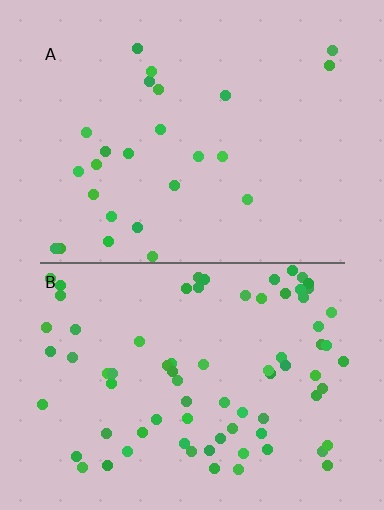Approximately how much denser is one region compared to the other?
Approximately 3.1× — region B over region A.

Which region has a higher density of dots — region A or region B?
B (the bottom).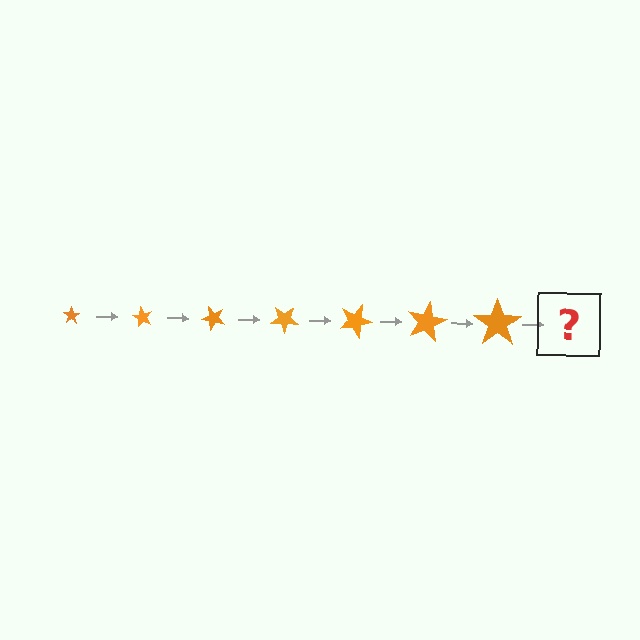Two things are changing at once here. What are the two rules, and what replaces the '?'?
The two rules are that the star grows larger each step and it rotates 60 degrees each step. The '?' should be a star, larger than the previous one and rotated 420 degrees from the start.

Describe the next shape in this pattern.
It should be a star, larger than the previous one and rotated 420 degrees from the start.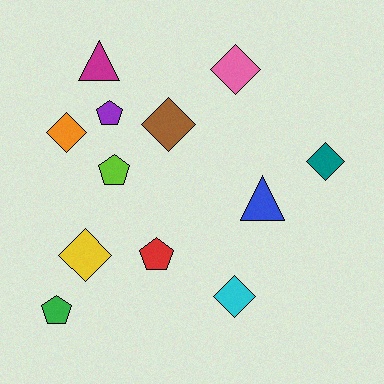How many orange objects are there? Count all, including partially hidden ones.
There is 1 orange object.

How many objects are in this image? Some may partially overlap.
There are 12 objects.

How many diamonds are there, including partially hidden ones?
There are 6 diamonds.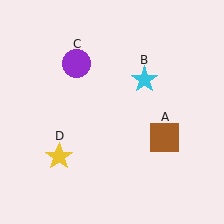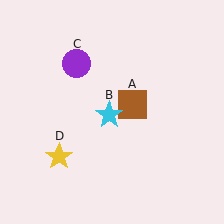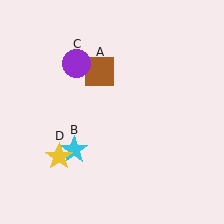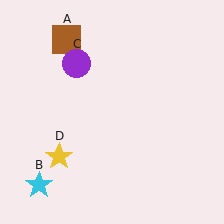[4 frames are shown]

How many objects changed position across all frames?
2 objects changed position: brown square (object A), cyan star (object B).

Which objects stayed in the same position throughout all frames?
Purple circle (object C) and yellow star (object D) remained stationary.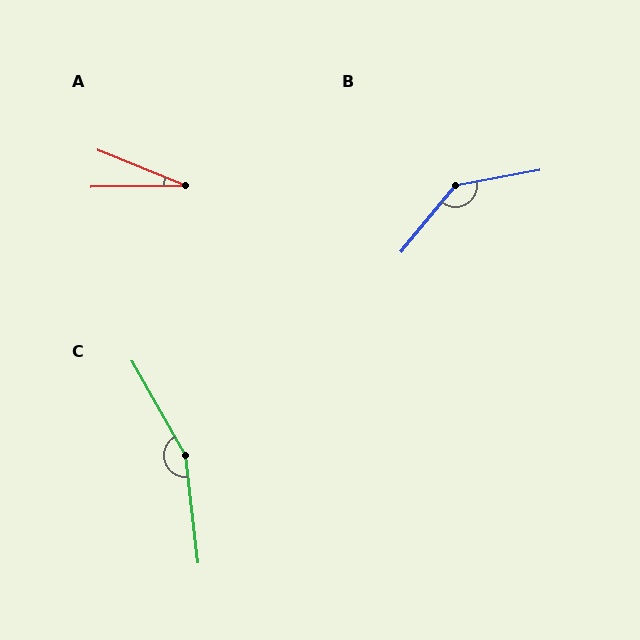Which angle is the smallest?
A, at approximately 22 degrees.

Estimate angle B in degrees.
Approximately 139 degrees.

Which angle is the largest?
C, at approximately 157 degrees.